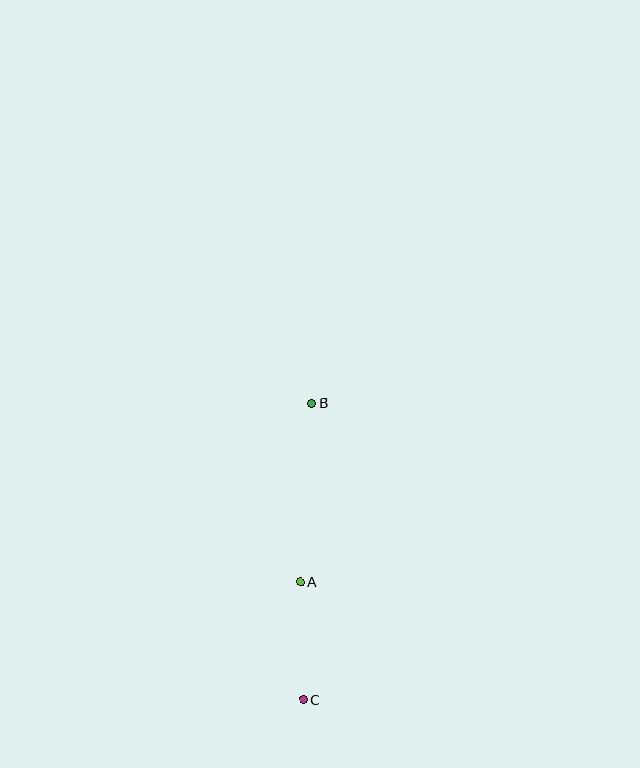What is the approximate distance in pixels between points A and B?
The distance between A and B is approximately 179 pixels.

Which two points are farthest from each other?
Points B and C are farthest from each other.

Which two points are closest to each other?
Points A and C are closest to each other.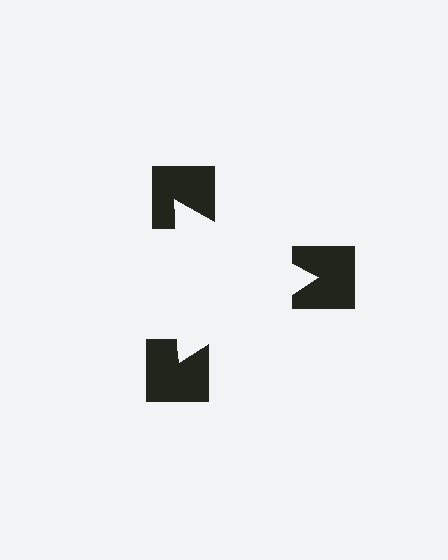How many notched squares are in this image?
There are 3 — one at each vertex of the illusory triangle.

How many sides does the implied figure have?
3 sides.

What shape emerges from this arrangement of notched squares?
An illusory triangle — its edges are inferred from the aligned wedge cuts in the notched squares, not physically drawn.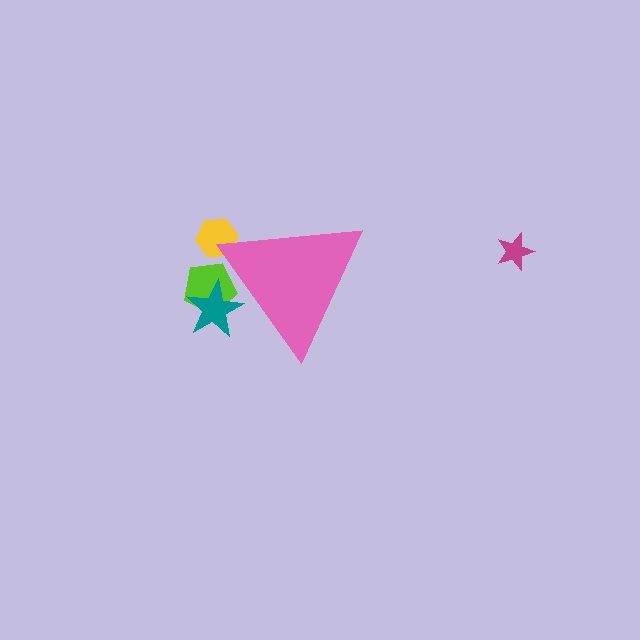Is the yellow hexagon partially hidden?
Yes, the yellow hexagon is partially hidden behind the pink triangle.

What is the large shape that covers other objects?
A pink triangle.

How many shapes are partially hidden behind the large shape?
3 shapes are partially hidden.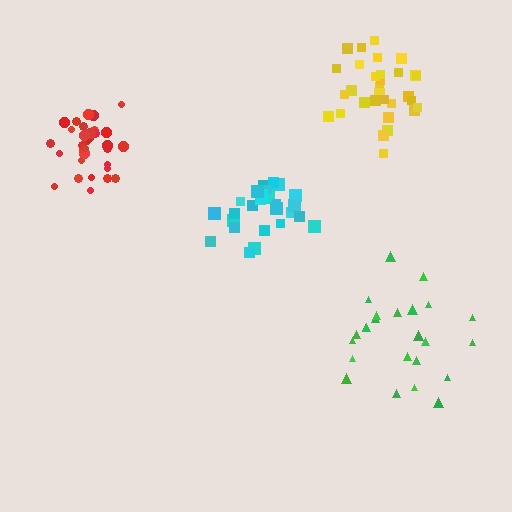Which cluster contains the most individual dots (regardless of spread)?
Red (35).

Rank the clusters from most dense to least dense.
red, cyan, yellow, green.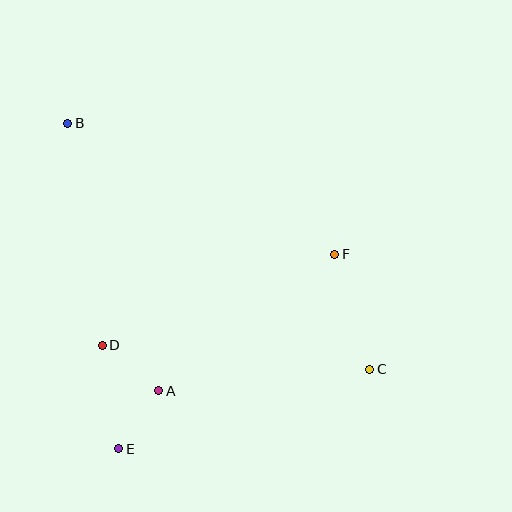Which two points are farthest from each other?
Points B and C are farthest from each other.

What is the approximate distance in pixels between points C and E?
The distance between C and E is approximately 264 pixels.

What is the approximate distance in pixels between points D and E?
The distance between D and E is approximately 105 pixels.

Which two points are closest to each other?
Points A and E are closest to each other.